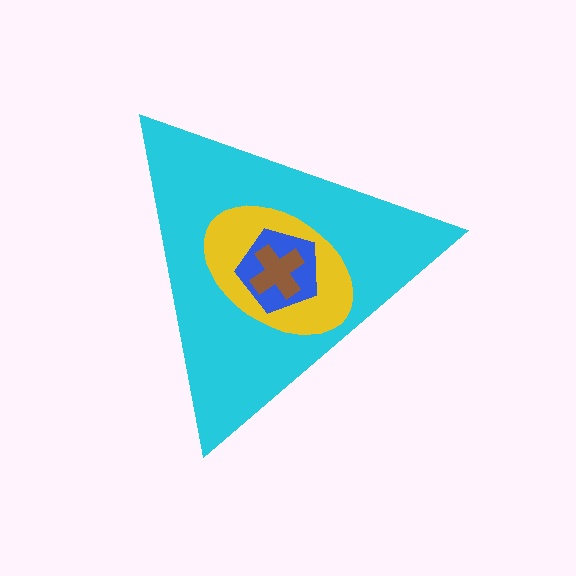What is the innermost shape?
The brown cross.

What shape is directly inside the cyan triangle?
The yellow ellipse.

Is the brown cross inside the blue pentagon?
Yes.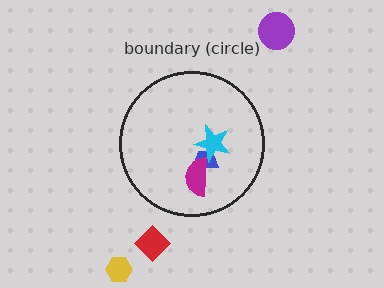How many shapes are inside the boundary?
3 inside, 3 outside.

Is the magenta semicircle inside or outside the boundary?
Inside.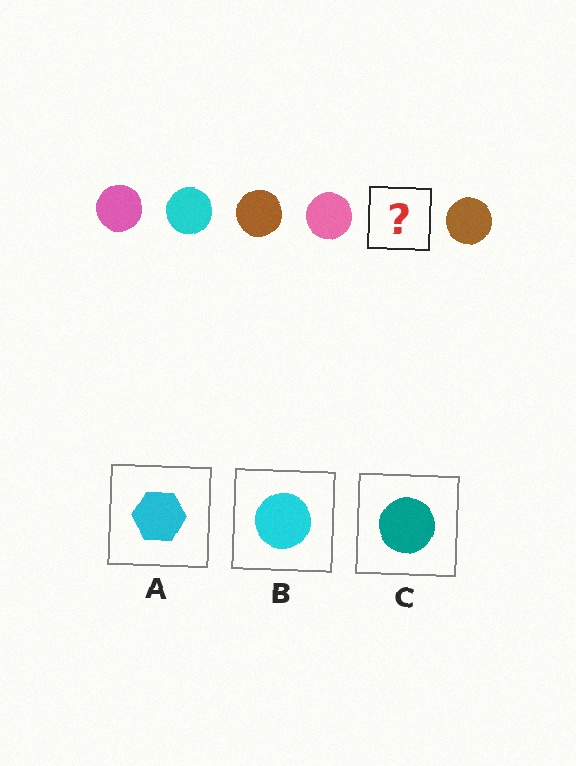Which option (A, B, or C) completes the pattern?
B.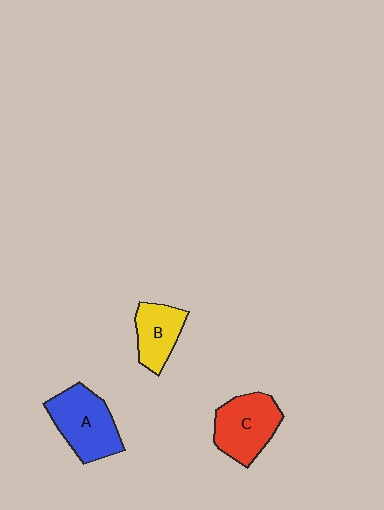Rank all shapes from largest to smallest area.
From largest to smallest: A (blue), C (red), B (yellow).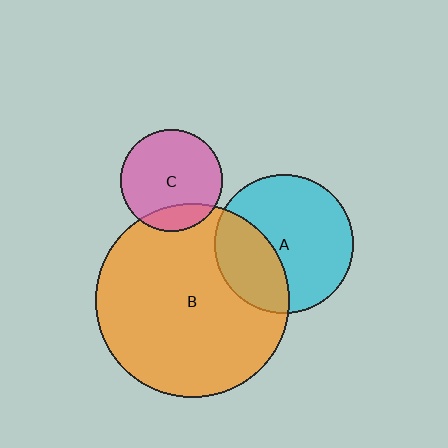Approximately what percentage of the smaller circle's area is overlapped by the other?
Approximately 35%.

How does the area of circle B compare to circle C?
Approximately 3.6 times.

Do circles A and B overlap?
Yes.